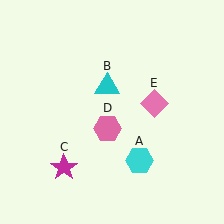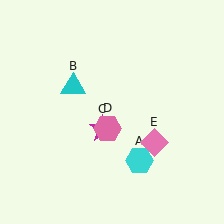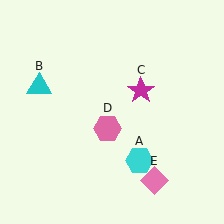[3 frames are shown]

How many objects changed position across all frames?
3 objects changed position: cyan triangle (object B), magenta star (object C), pink diamond (object E).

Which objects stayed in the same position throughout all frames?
Cyan hexagon (object A) and pink hexagon (object D) remained stationary.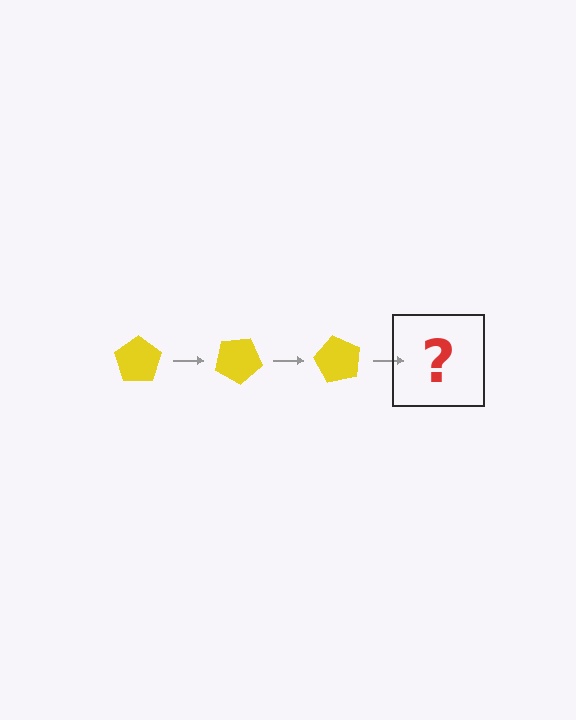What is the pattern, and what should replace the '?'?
The pattern is that the pentagon rotates 30 degrees each step. The '?' should be a yellow pentagon rotated 90 degrees.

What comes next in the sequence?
The next element should be a yellow pentagon rotated 90 degrees.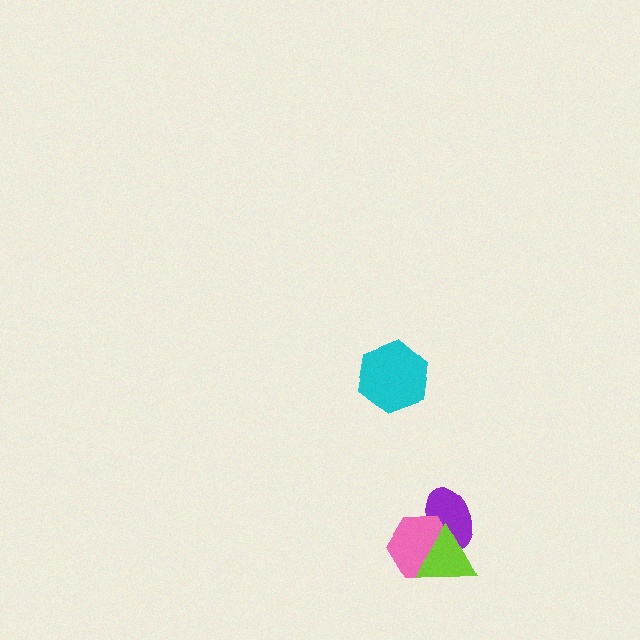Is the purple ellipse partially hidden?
Yes, it is partially covered by another shape.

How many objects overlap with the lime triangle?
2 objects overlap with the lime triangle.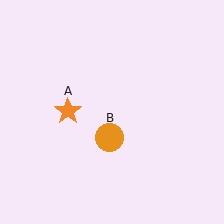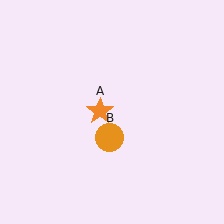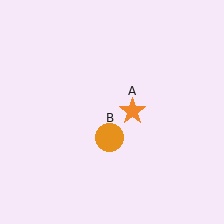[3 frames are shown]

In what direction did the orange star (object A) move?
The orange star (object A) moved right.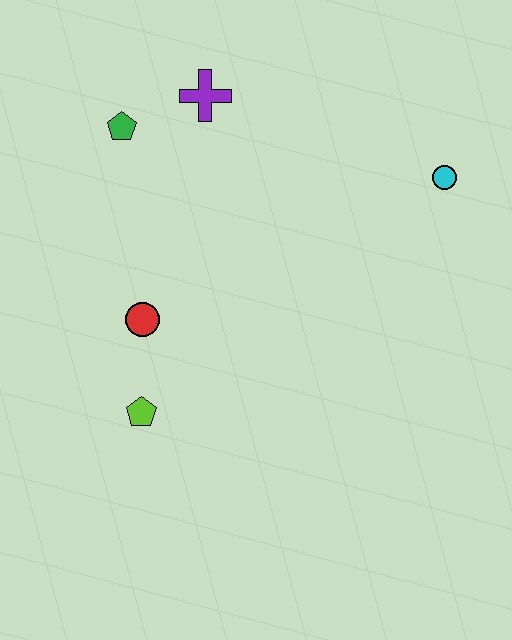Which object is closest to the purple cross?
The green pentagon is closest to the purple cross.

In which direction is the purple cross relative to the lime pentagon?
The purple cross is above the lime pentagon.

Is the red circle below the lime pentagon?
No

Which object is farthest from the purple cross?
The lime pentagon is farthest from the purple cross.